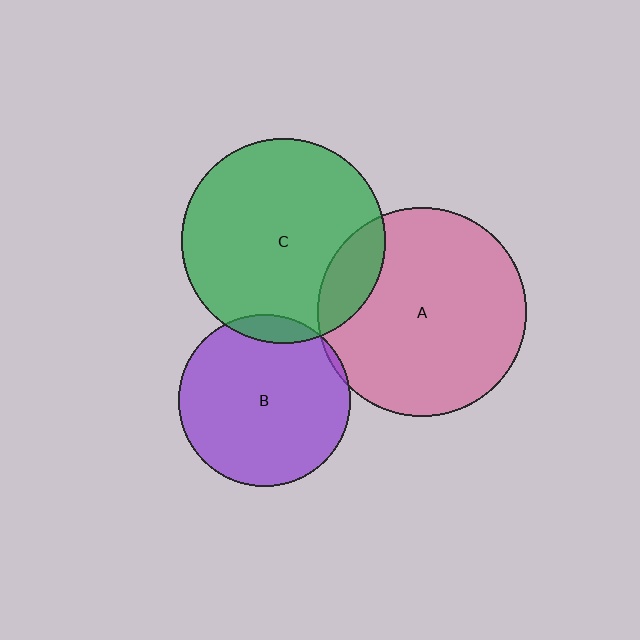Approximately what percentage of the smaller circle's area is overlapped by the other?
Approximately 15%.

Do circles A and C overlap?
Yes.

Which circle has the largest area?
Circle A (pink).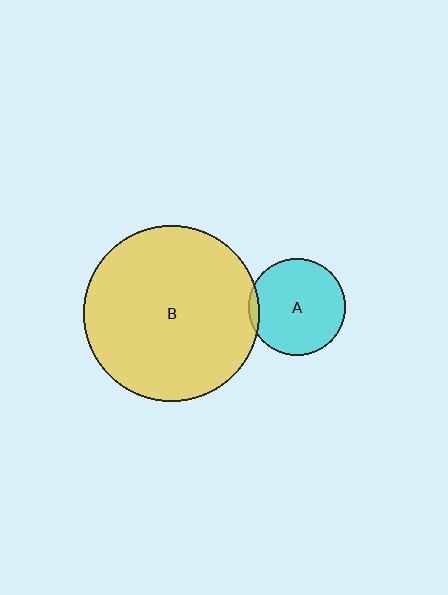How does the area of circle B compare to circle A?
Approximately 3.3 times.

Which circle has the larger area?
Circle B (yellow).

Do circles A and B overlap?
Yes.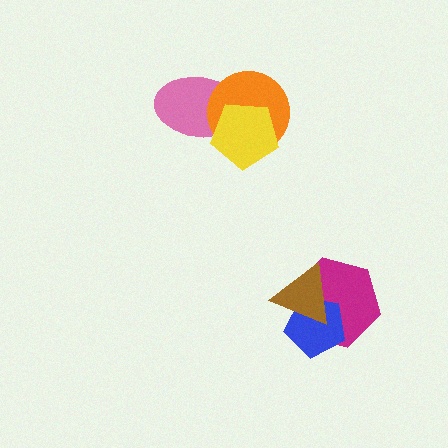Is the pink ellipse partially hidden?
Yes, it is partially covered by another shape.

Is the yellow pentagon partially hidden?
No, no other shape covers it.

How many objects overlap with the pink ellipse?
2 objects overlap with the pink ellipse.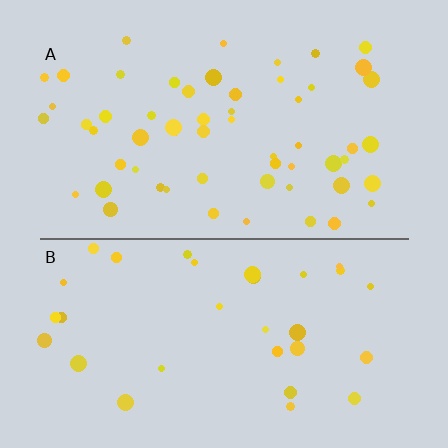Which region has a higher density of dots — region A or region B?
A (the top).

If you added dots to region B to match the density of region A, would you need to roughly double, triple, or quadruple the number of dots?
Approximately double.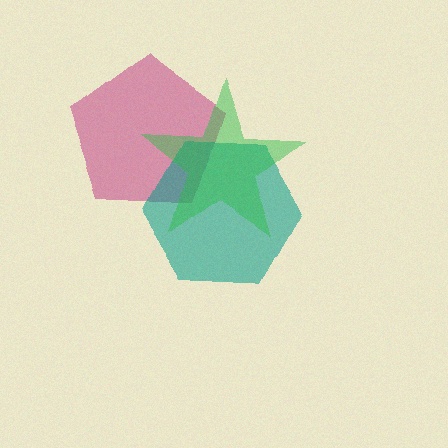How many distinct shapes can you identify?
There are 3 distinct shapes: a magenta pentagon, a teal hexagon, a green star.